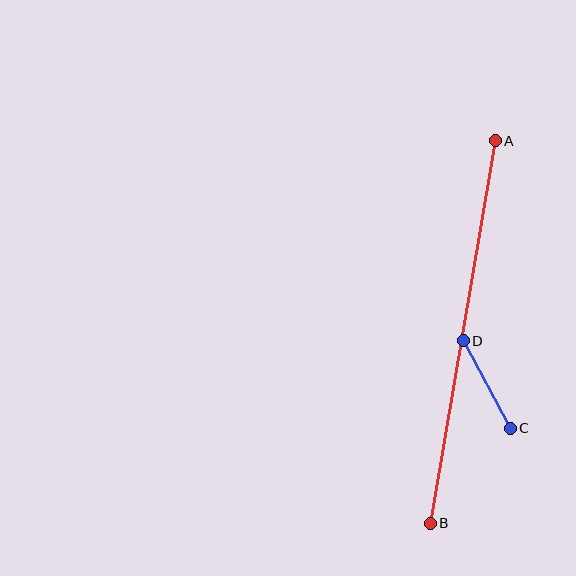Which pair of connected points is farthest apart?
Points A and B are farthest apart.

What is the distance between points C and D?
The distance is approximately 99 pixels.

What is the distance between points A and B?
The distance is approximately 388 pixels.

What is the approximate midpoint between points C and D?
The midpoint is at approximately (487, 385) pixels.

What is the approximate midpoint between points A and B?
The midpoint is at approximately (463, 332) pixels.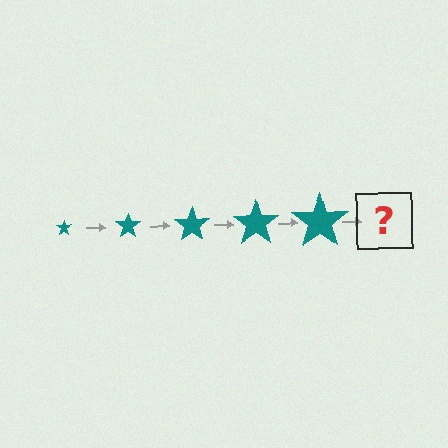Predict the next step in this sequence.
The next step is a teal star, larger than the previous one.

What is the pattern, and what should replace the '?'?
The pattern is that the star gets progressively larger each step. The '?' should be a teal star, larger than the previous one.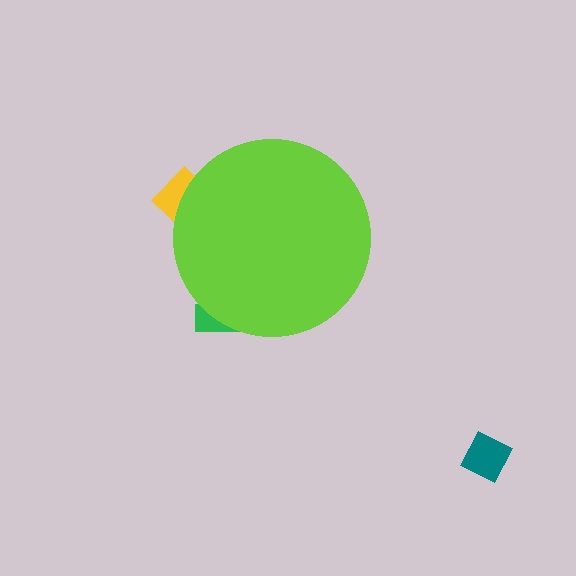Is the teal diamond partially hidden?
No, the teal diamond is fully visible.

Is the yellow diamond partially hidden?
Yes, the yellow diamond is partially hidden behind the lime circle.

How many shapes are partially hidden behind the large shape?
2 shapes are partially hidden.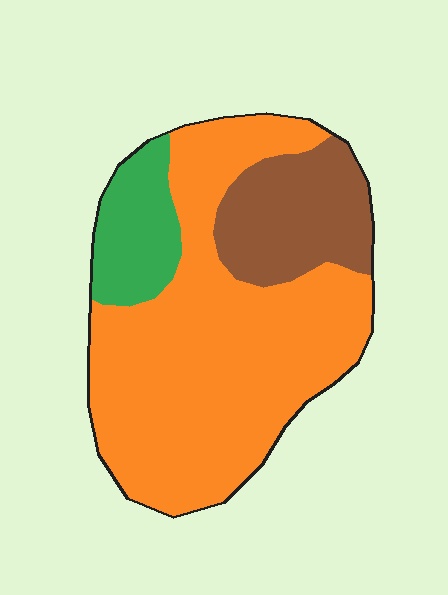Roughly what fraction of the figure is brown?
Brown covers 20% of the figure.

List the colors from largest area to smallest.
From largest to smallest: orange, brown, green.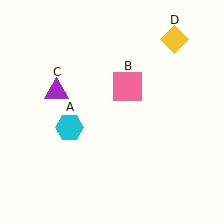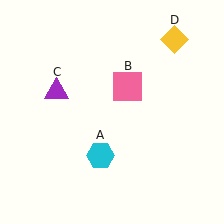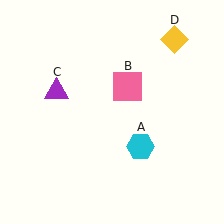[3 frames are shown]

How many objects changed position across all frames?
1 object changed position: cyan hexagon (object A).